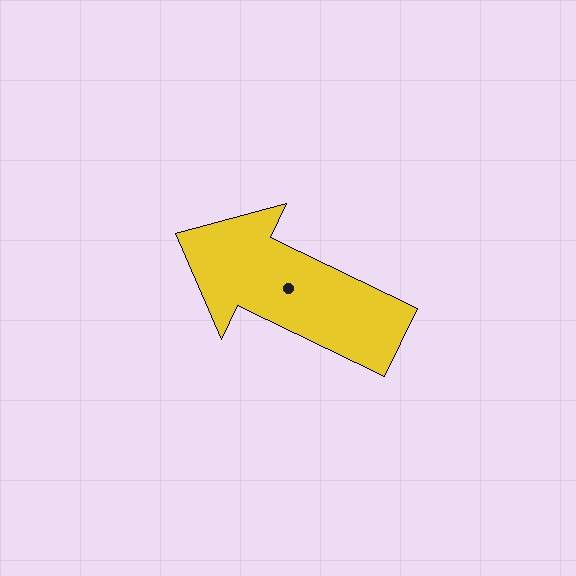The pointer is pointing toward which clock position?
Roughly 10 o'clock.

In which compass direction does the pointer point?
Northwest.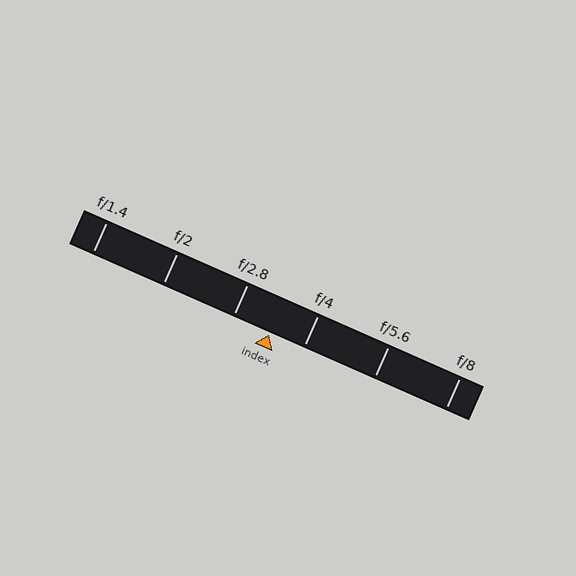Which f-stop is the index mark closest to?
The index mark is closest to f/4.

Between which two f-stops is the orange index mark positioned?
The index mark is between f/2.8 and f/4.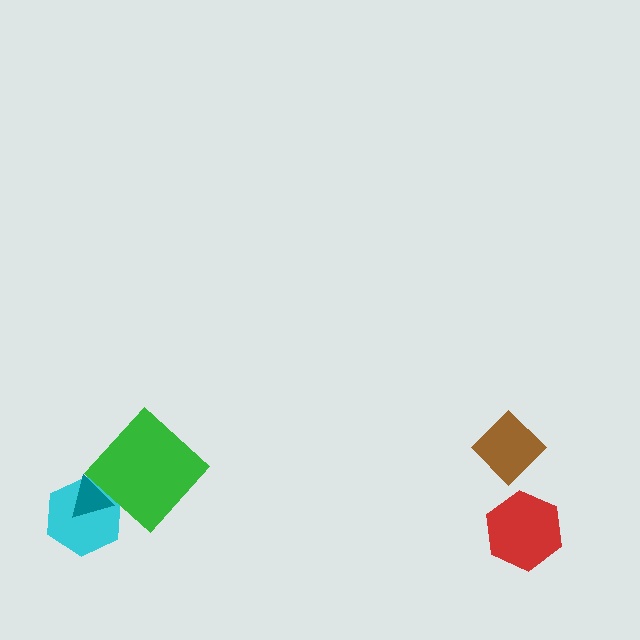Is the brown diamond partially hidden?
No, no other shape covers it.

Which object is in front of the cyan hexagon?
The teal triangle is in front of the cyan hexagon.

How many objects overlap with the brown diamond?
0 objects overlap with the brown diamond.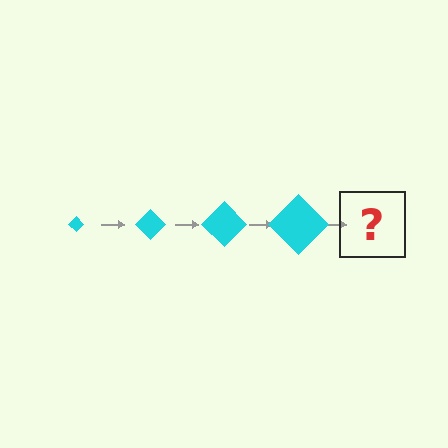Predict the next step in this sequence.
The next step is a cyan diamond, larger than the previous one.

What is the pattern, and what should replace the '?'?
The pattern is that the diamond gets progressively larger each step. The '?' should be a cyan diamond, larger than the previous one.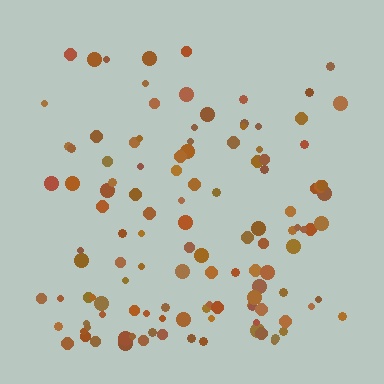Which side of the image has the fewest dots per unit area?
The top.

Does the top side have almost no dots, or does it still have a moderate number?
Still a moderate number, just noticeably fewer than the bottom.